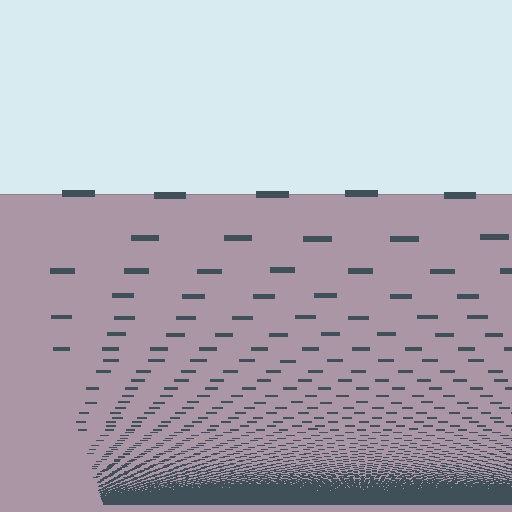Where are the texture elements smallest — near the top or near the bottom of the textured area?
Near the bottom.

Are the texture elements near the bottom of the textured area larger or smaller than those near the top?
Smaller. The gradient is inverted — elements near the bottom are smaller and denser.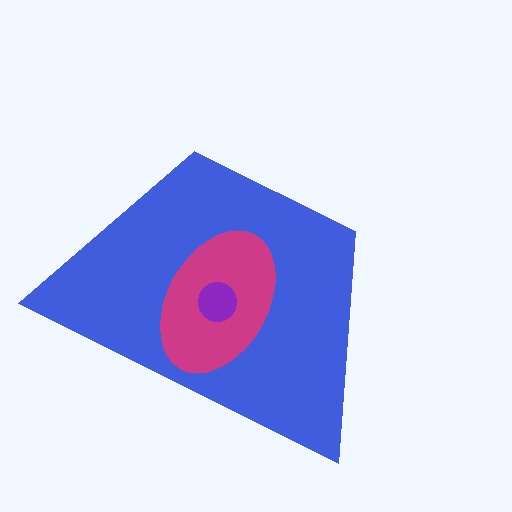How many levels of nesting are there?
3.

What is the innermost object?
The purple circle.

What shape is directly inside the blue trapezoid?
The magenta ellipse.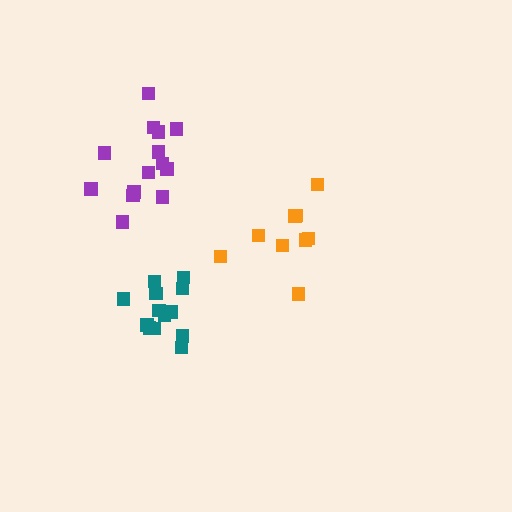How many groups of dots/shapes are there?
There are 3 groups.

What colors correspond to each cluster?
The clusters are colored: purple, teal, orange.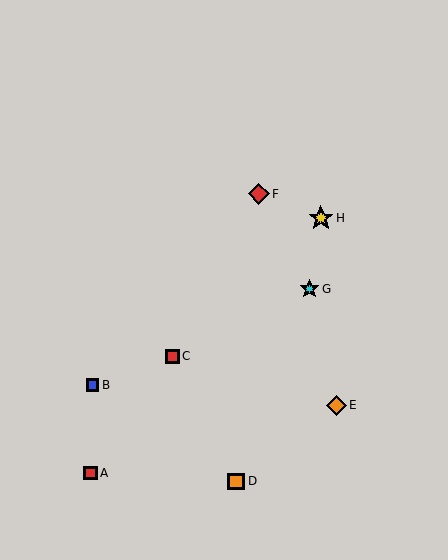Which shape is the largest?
The yellow star (labeled H) is the largest.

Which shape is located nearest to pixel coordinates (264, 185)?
The red diamond (labeled F) at (259, 194) is nearest to that location.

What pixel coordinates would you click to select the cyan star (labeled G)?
Click at (310, 289) to select the cyan star G.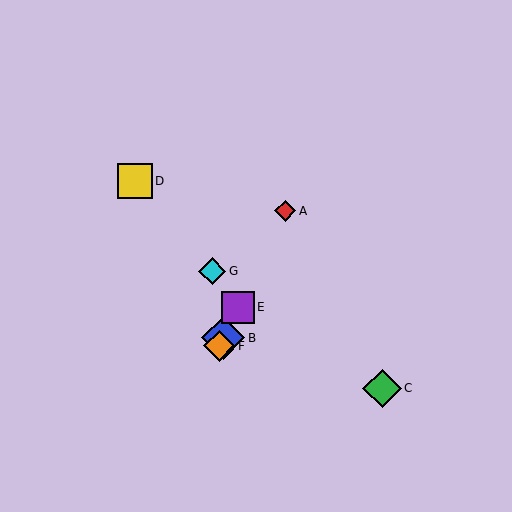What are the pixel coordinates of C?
Object C is at (382, 388).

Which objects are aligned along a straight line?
Objects A, B, E, F are aligned along a straight line.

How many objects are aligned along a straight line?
4 objects (A, B, E, F) are aligned along a straight line.